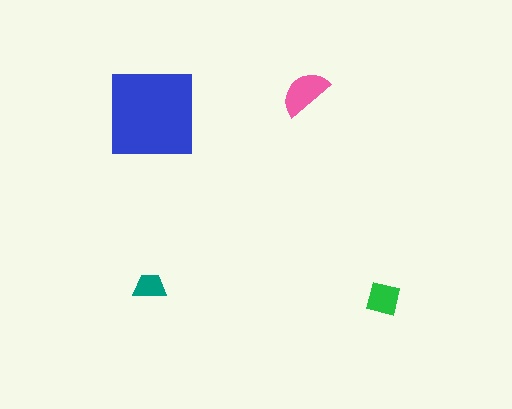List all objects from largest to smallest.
The blue square, the pink semicircle, the green square, the teal trapezoid.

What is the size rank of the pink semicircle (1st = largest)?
2nd.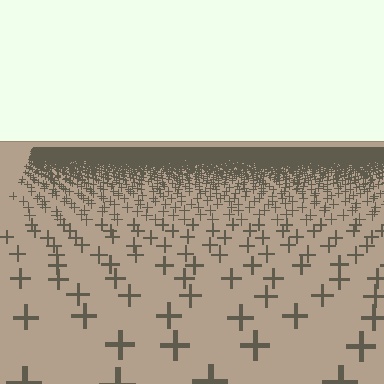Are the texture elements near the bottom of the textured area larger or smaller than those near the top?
Larger. Near the bottom, elements are closer to the viewer and appear at a bigger on-screen size.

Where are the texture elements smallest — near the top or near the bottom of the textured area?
Near the top.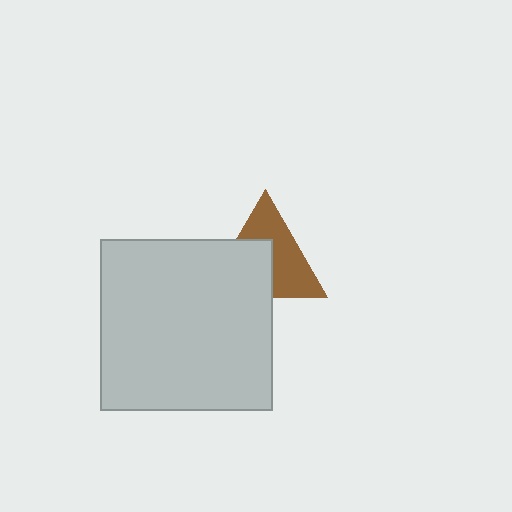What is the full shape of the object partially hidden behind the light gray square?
The partially hidden object is a brown triangle.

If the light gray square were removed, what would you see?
You would see the complete brown triangle.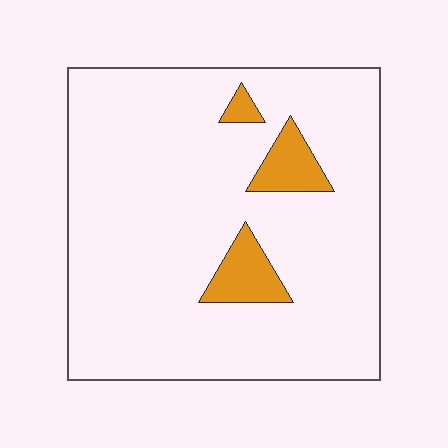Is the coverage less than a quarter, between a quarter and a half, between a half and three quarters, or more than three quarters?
Less than a quarter.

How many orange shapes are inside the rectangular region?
3.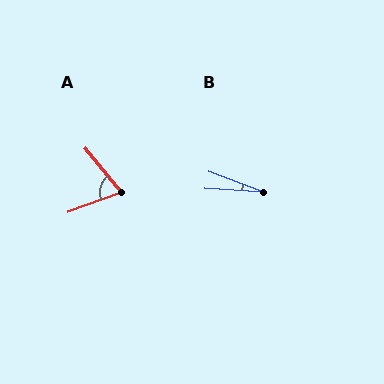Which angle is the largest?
A, at approximately 71 degrees.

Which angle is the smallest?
B, at approximately 17 degrees.